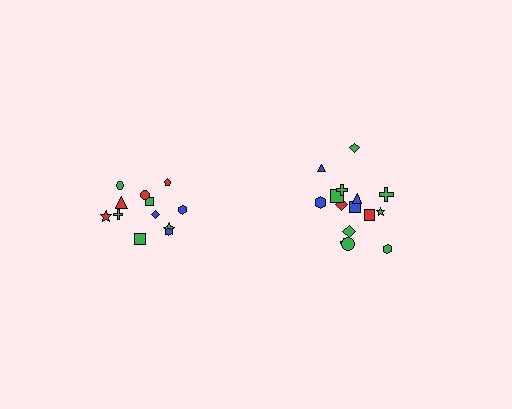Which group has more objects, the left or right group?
The right group.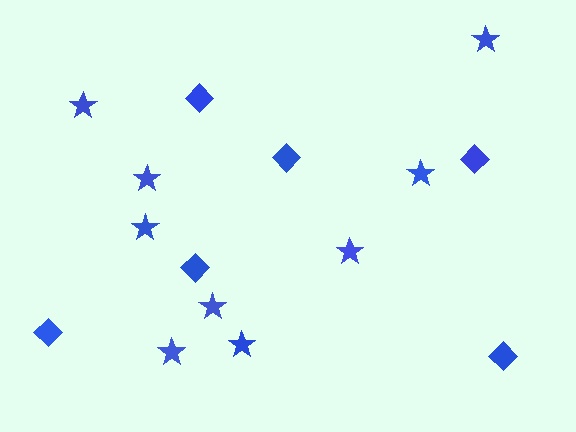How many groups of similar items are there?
There are 2 groups: one group of diamonds (6) and one group of stars (9).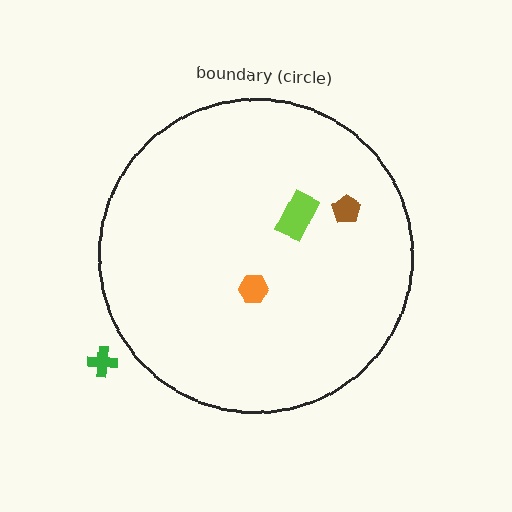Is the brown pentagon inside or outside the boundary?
Inside.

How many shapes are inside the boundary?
3 inside, 1 outside.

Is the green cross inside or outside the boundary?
Outside.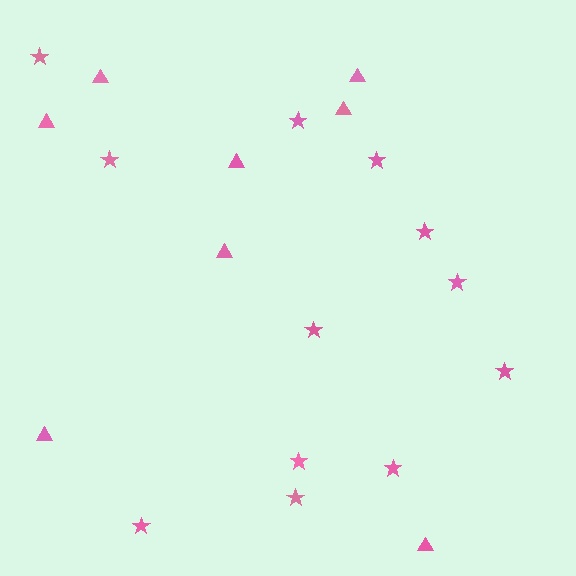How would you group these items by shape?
There are 2 groups: one group of triangles (8) and one group of stars (12).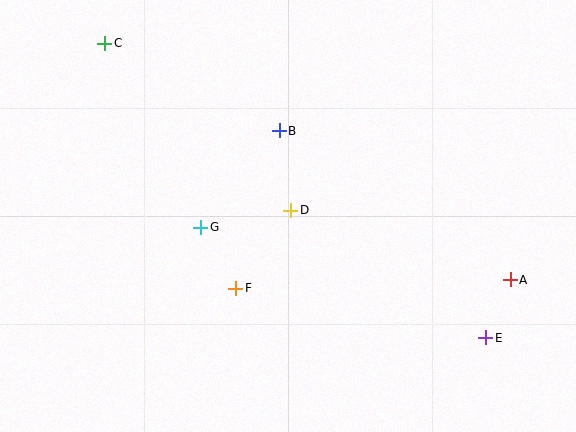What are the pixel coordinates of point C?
Point C is at (105, 43).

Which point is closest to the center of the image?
Point D at (291, 211) is closest to the center.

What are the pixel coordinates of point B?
Point B is at (279, 131).